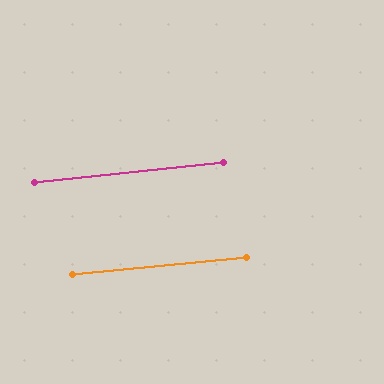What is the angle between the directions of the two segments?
Approximately 1 degree.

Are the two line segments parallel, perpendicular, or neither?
Parallel — their directions differ by only 0.5°.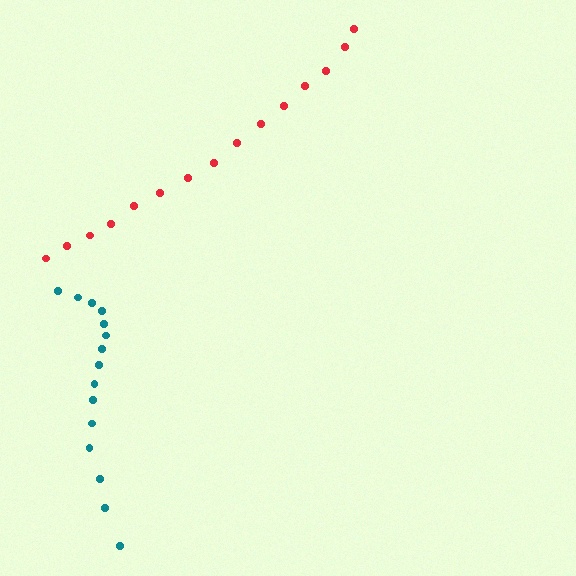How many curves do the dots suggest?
There are 2 distinct paths.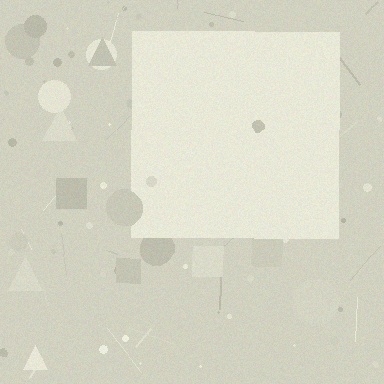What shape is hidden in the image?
A square is hidden in the image.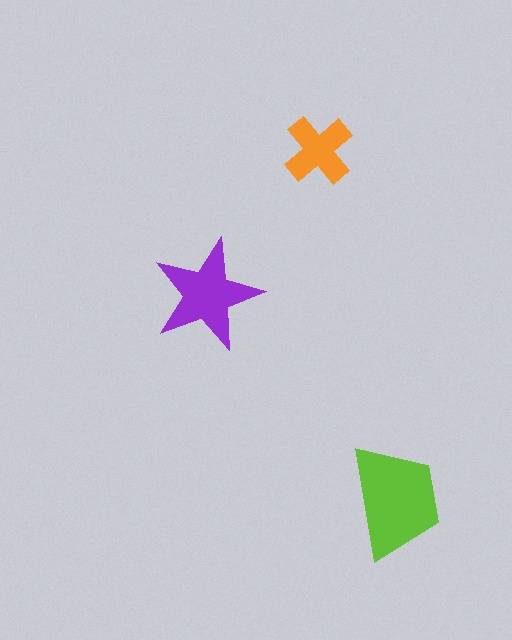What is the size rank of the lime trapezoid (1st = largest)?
1st.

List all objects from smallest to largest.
The orange cross, the purple star, the lime trapezoid.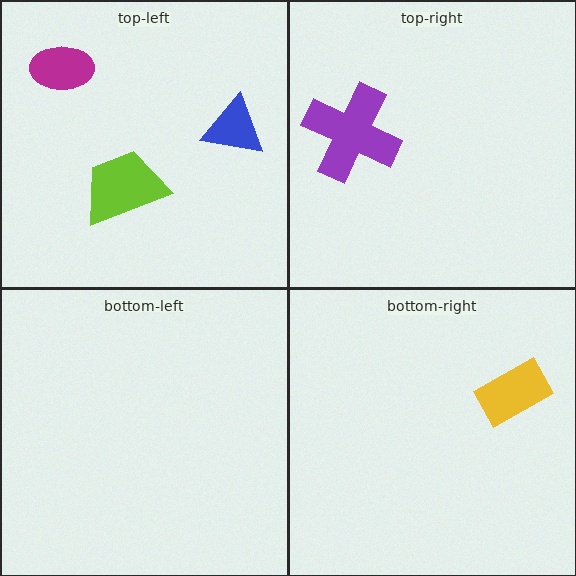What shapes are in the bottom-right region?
The yellow rectangle.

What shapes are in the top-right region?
The purple cross.